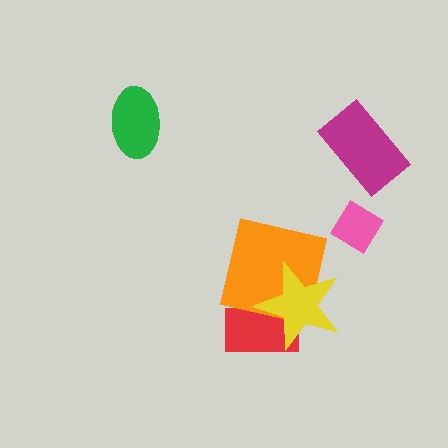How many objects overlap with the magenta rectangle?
0 objects overlap with the magenta rectangle.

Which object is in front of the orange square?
The yellow star is in front of the orange square.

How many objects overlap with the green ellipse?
0 objects overlap with the green ellipse.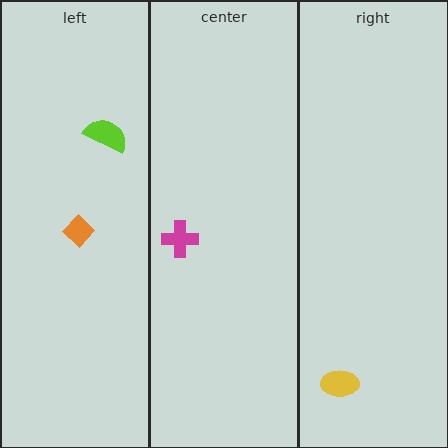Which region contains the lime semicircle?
The left region.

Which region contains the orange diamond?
The left region.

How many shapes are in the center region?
1.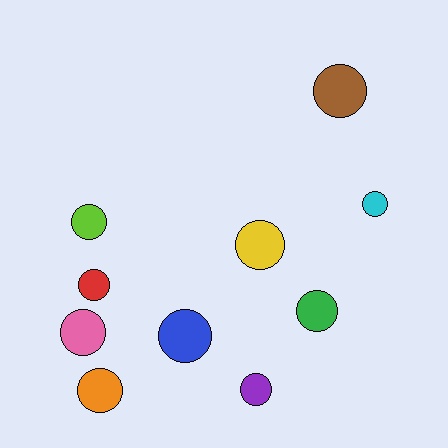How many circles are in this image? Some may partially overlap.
There are 10 circles.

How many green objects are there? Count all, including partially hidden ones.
There is 1 green object.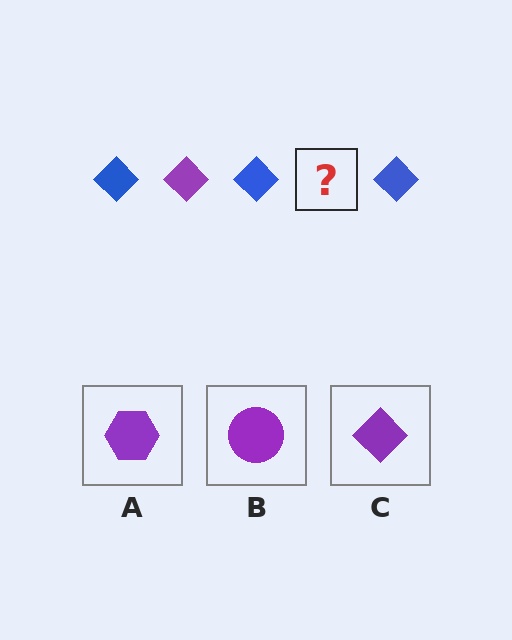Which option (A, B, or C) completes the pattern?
C.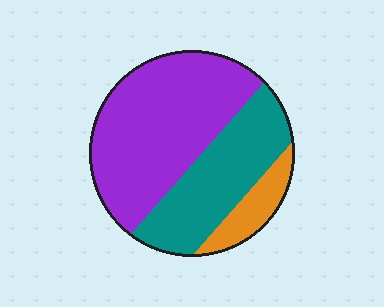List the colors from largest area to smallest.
From largest to smallest: purple, teal, orange.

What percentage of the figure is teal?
Teal covers around 35% of the figure.